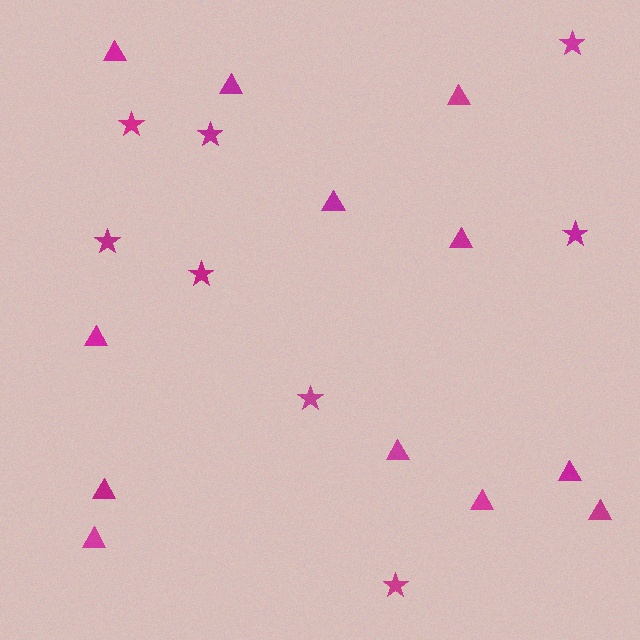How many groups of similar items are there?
There are 2 groups: one group of triangles (12) and one group of stars (8).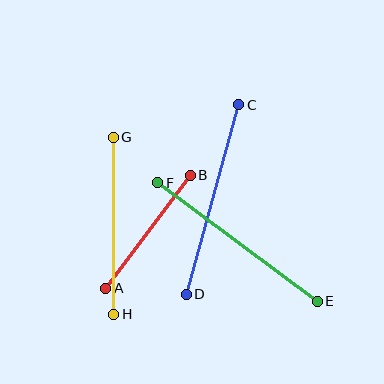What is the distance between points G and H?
The distance is approximately 177 pixels.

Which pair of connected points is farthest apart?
Points E and F are farthest apart.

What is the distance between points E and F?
The distance is approximately 199 pixels.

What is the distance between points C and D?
The distance is approximately 196 pixels.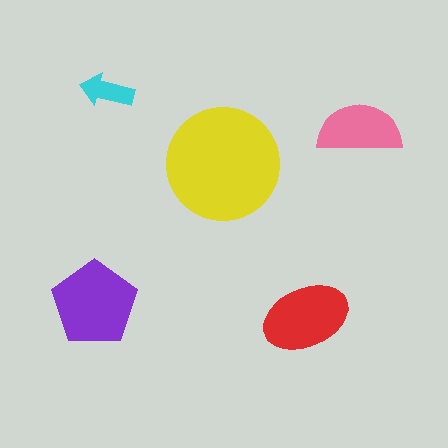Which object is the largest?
The yellow circle.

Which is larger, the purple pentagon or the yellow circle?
The yellow circle.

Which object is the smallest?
The cyan arrow.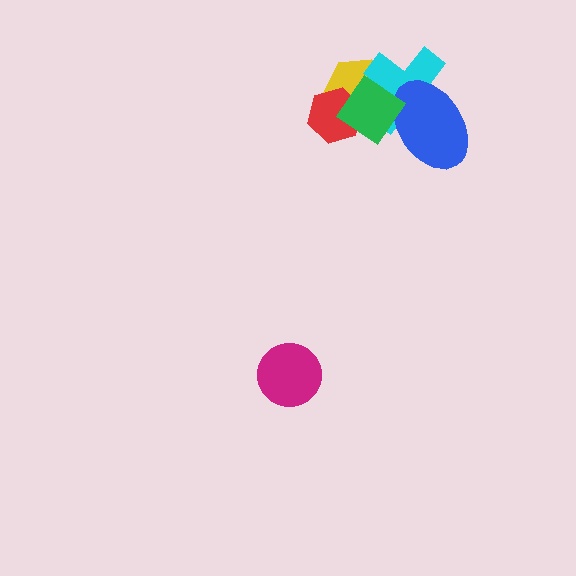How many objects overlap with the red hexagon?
2 objects overlap with the red hexagon.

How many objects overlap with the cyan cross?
3 objects overlap with the cyan cross.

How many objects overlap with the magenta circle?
0 objects overlap with the magenta circle.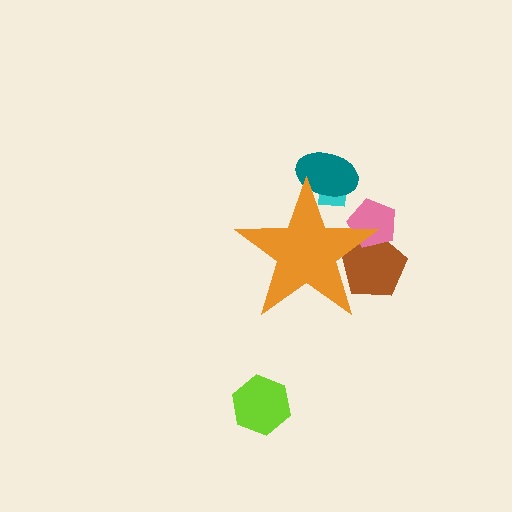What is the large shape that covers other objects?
An orange star.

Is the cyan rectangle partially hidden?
Yes, the cyan rectangle is partially hidden behind the orange star.